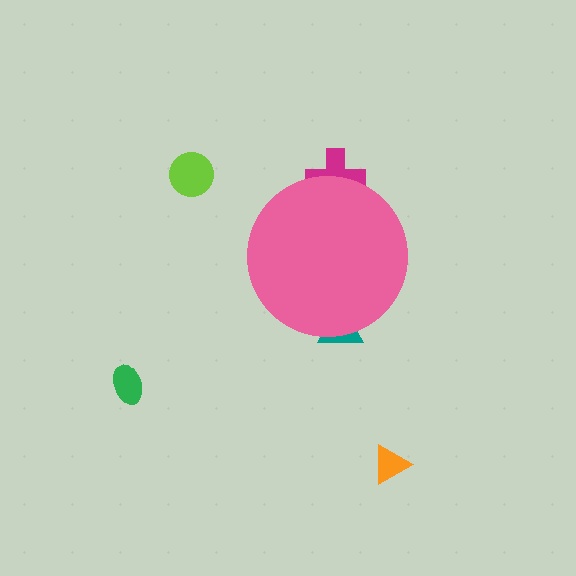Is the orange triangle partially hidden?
No, the orange triangle is fully visible.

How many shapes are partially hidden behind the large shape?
2 shapes are partially hidden.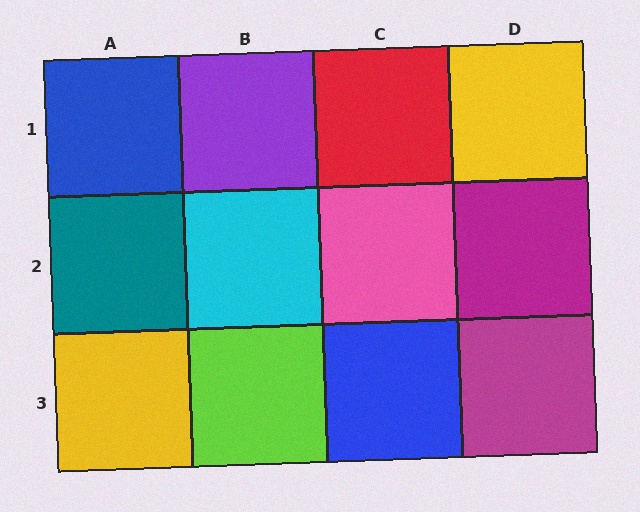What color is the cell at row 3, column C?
Blue.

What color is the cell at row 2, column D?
Magenta.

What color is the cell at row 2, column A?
Teal.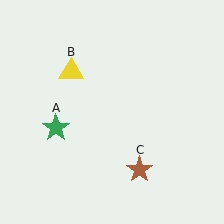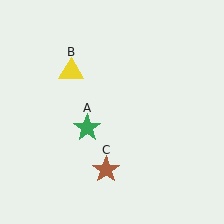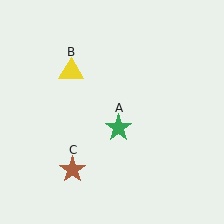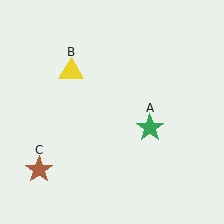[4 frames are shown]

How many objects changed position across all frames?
2 objects changed position: green star (object A), brown star (object C).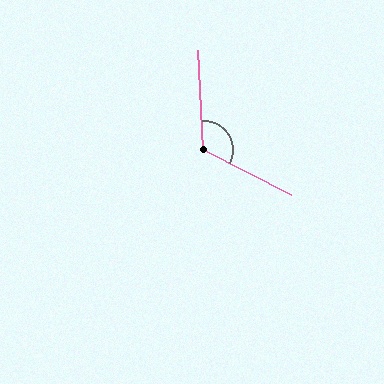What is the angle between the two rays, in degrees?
Approximately 120 degrees.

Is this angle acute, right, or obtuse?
It is obtuse.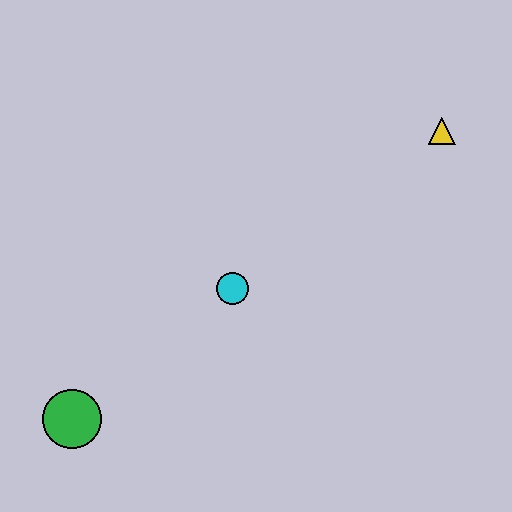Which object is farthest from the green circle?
The yellow triangle is farthest from the green circle.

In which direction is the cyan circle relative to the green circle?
The cyan circle is to the right of the green circle.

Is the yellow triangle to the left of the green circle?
No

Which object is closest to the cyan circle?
The green circle is closest to the cyan circle.